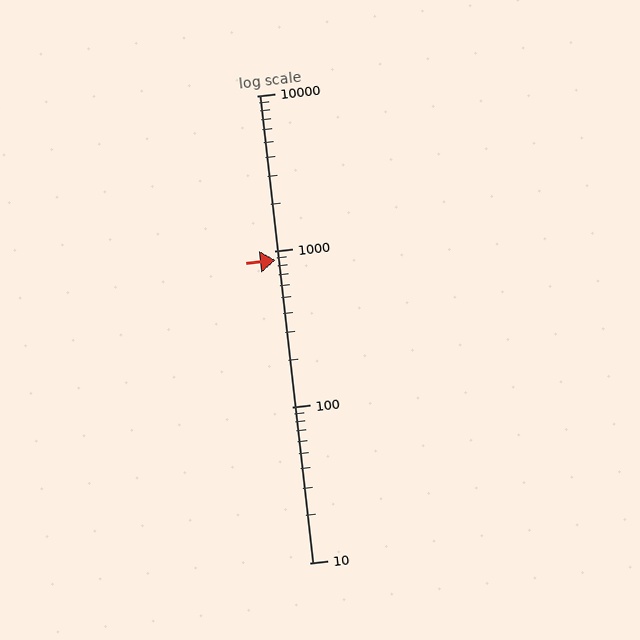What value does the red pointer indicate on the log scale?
The pointer indicates approximately 880.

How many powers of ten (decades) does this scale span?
The scale spans 3 decades, from 10 to 10000.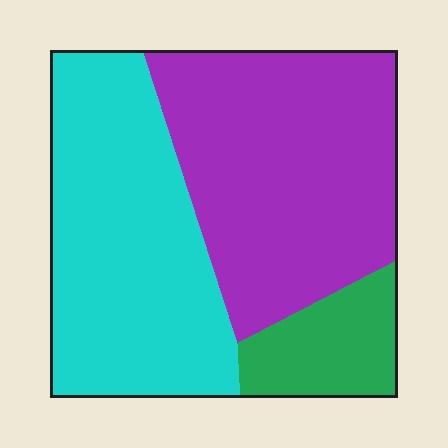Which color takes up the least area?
Green, at roughly 15%.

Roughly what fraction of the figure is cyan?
Cyan covers roughly 40% of the figure.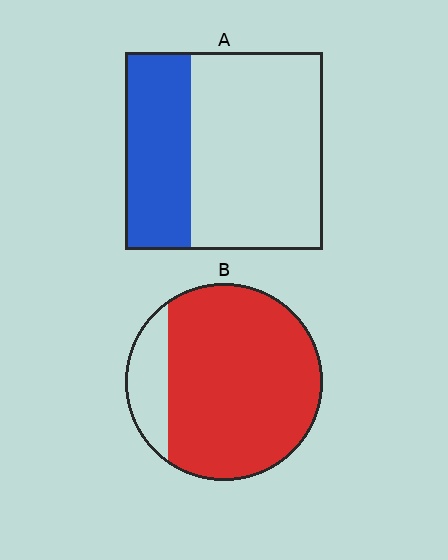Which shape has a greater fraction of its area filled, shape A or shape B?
Shape B.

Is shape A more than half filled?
No.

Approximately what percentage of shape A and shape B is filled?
A is approximately 35% and B is approximately 85%.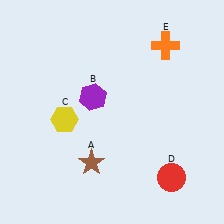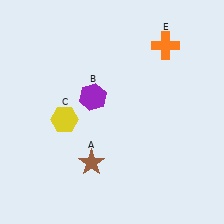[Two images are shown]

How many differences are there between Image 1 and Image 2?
There is 1 difference between the two images.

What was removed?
The red circle (D) was removed in Image 2.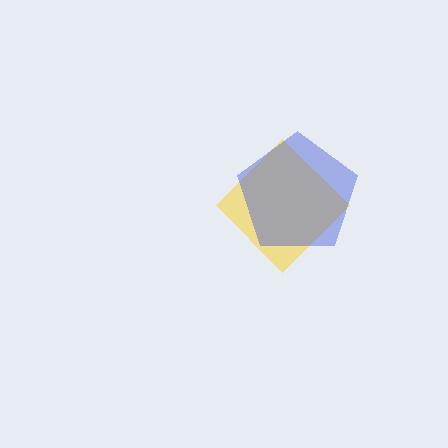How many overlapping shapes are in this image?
There are 2 overlapping shapes in the image.